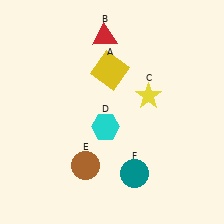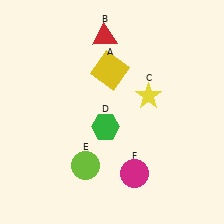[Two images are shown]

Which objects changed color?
D changed from cyan to green. E changed from brown to lime. F changed from teal to magenta.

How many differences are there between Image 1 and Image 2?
There are 3 differences between the two images.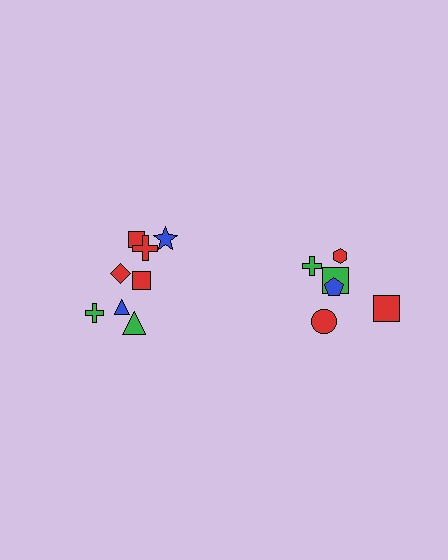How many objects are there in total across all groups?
There are 14 objects.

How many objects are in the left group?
There are 8 objects.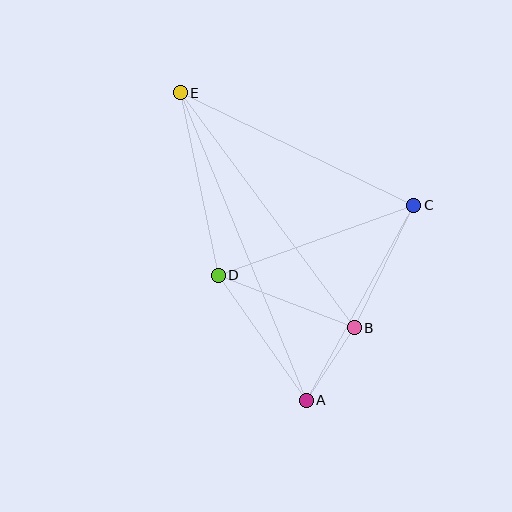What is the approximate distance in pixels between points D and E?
The distance between D and E is approximately 187 pixels.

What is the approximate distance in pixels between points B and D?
The distance between B and D is approximately 146 pixels.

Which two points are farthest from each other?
Points A and E are farthest from each other.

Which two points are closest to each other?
Points A and B are closest to each other.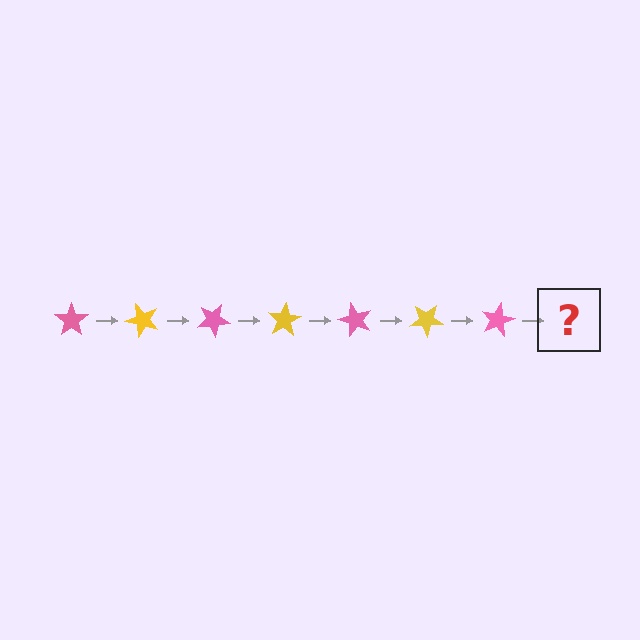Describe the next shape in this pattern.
It should be a yellow star, rotated 350 degrees from the start.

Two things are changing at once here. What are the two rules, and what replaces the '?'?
The two rules are that it rotates 50 degrees each step and the color cycles through pink and yellow. The '?' should be a yellow star, rotated 350 degrees from the start.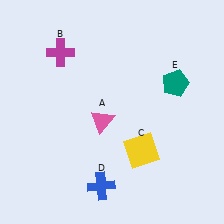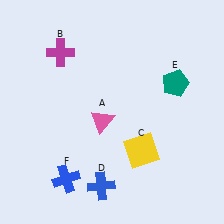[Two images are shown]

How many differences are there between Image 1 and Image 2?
There is 1 difference between the two images.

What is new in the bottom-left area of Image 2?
A blue cross (F) was added in the bottom-left area of Image 2.